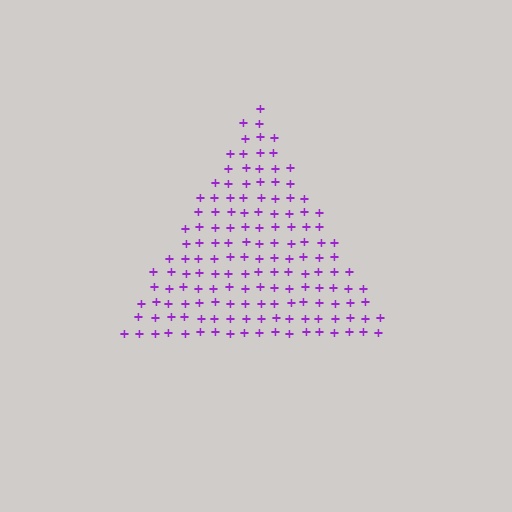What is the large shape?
The large shape is a triangle.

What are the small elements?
The small elements are plus signs.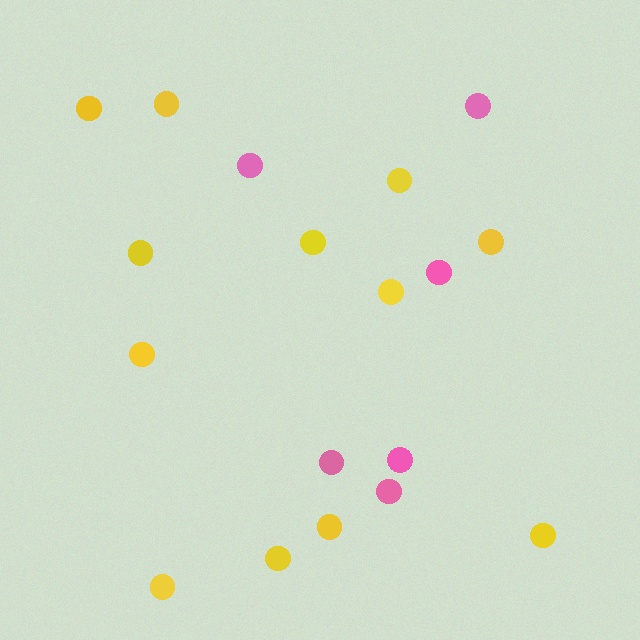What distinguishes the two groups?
There are 2 groups: one group of yellow circles (12) and one group of pink circles (6).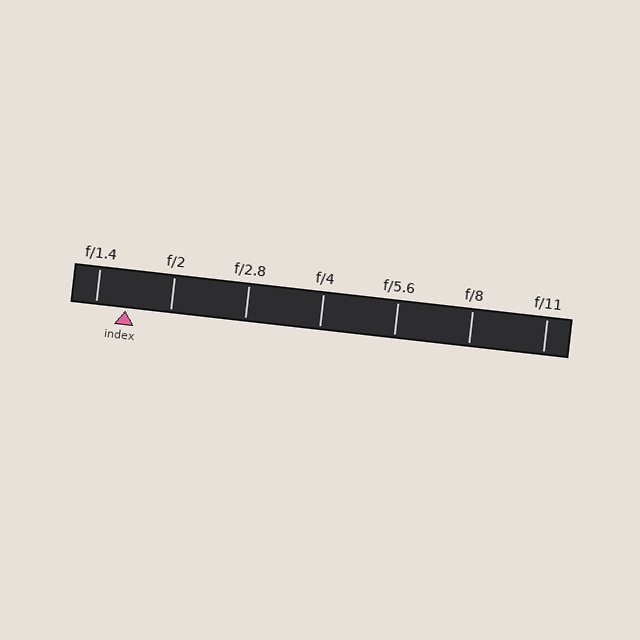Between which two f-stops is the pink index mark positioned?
The index mark is between f/1.4 and f/2.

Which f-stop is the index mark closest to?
The index mark is closest to f/1.4.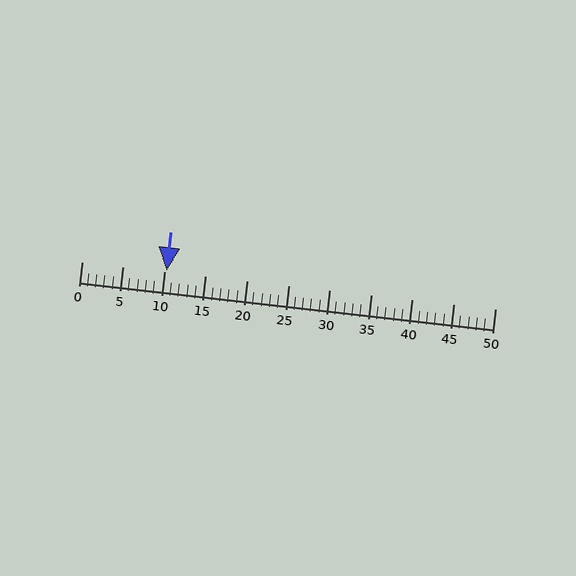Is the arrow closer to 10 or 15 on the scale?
The arrow is closer to 10.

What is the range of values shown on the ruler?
The ruler shows values from 0 to 50.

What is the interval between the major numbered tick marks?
The major tick marks are spaced 5 units apart.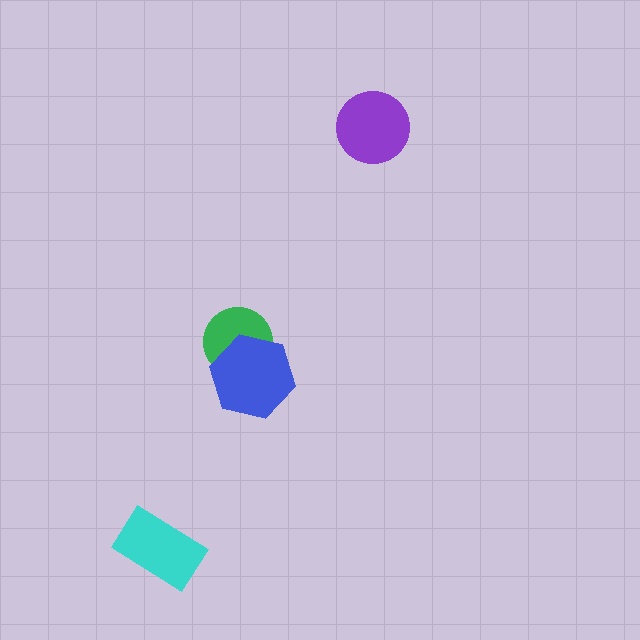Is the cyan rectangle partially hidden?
No, no other shape covers it.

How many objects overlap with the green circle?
1 object overlaps with the green circle.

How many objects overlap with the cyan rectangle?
0 objects overlap with the cyan rectangle.